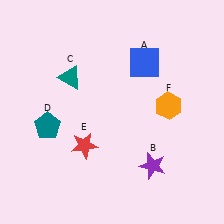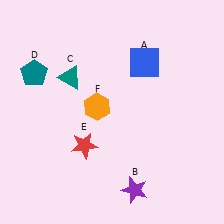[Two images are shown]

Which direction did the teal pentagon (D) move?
The teal pentagon (D) moved up.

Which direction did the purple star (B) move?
The purple star (B) moved down.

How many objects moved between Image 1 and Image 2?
3 objects moved between the two images.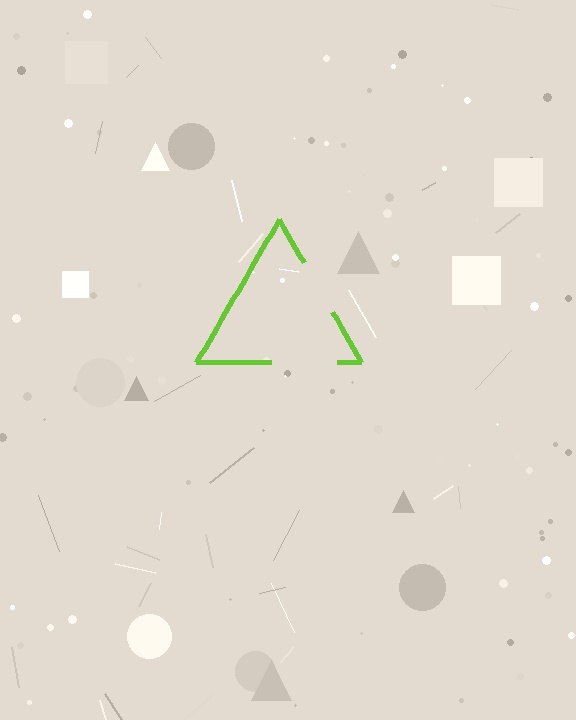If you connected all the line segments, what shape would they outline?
They would outline a triangle.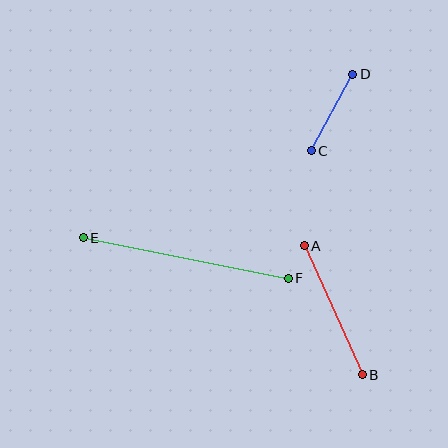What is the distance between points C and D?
The distance is approximately 87 pixels.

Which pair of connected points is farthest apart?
Points E and F are farthest apart.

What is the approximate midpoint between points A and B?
The midpoint is at approximately (333, 310) pixels.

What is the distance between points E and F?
The distance is approximately 209 pixels.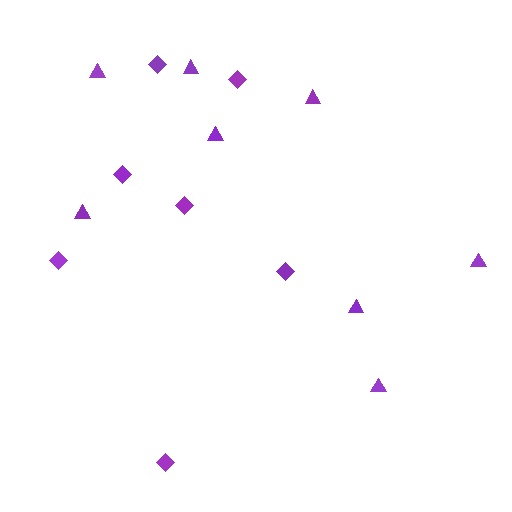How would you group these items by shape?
There are 2 groups: one group of triangles (8) and one group of diamonds (7).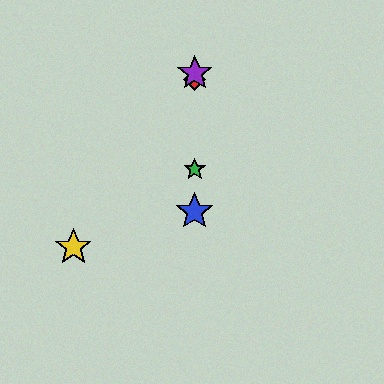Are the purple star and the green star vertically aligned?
Yes, both are at x≈195.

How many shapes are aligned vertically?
4 shapes (the red diamond, the blue star, the green star, the purple star) are aligned vertically.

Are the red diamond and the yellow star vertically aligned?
No, the red diamond is at x≈195 and the yellow star is at x≈73.